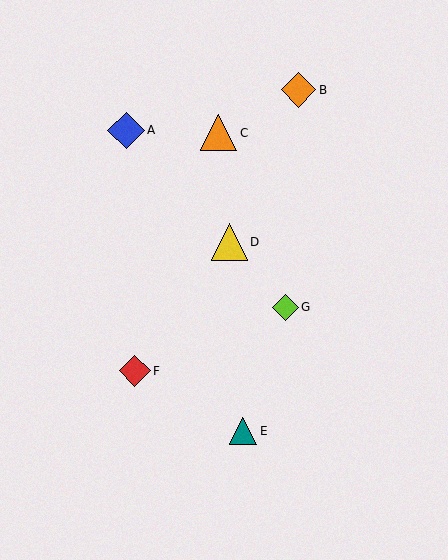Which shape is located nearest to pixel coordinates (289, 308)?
The lime diamond (labeled G) at (285, 307) is nearest to that location.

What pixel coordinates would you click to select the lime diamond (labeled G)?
Click at (285, 307) to select the lime diamond G.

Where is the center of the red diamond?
The center of the red diamond is at (135, 371).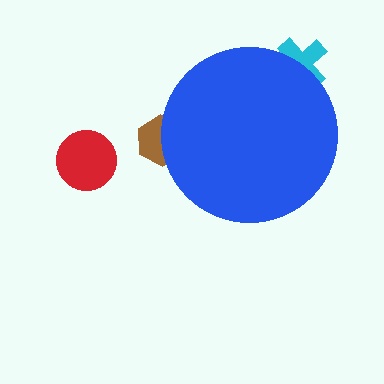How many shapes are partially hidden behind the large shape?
2 shapes are partially hidden.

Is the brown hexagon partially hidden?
Yes, the brown hexagon is partially hidden behind the blue circle.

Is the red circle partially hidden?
No, the red circle is fully visible.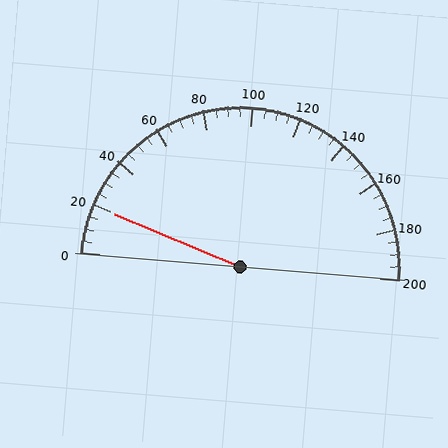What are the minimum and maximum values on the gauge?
The gauge ranges from 0 to 200.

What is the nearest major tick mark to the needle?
The nearest major tick mark is 20.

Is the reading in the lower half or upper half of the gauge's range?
The reading is in the lower half of the range (0 to 200).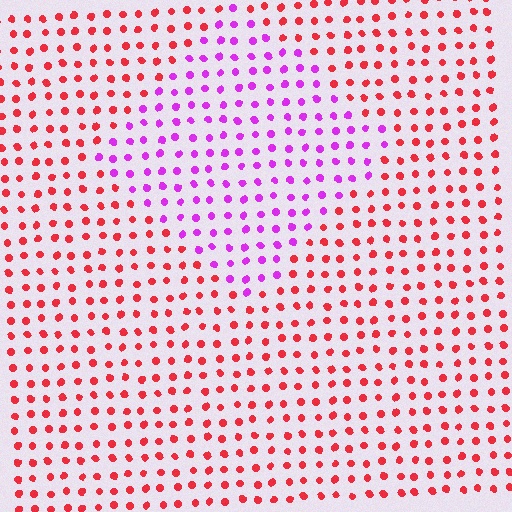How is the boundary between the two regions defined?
The boundary is defined purely by a slight shift in hue (about 60 degrees). Spacing, size, and orientation are identical on both sides.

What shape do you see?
I see a diamond.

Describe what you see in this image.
The image is filled with small red elements in a uniform arrangement. A diamond-shaped region is visible where the elements are tinted to a slightly different hue, forming a subtle color boundary.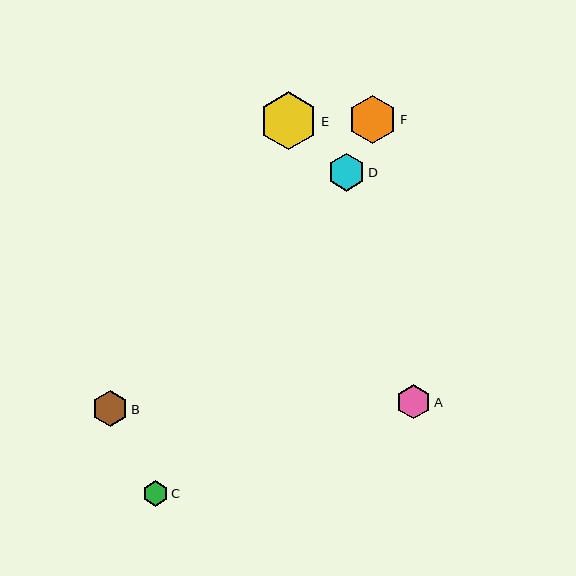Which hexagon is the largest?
Hexagon E is the largest with a size of approximately 58 pixels.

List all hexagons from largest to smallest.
From largest to smallest: E, F, D, B, A, C.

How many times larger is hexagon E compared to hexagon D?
Hexagon E is approximately 1.5 times the size of hexagon D.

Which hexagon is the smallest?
Hexagon C is the smallest with a size of approximately 26 pixels.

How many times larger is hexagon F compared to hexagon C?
Hexagon F is approximately 1.9 times the size of hexagon C.